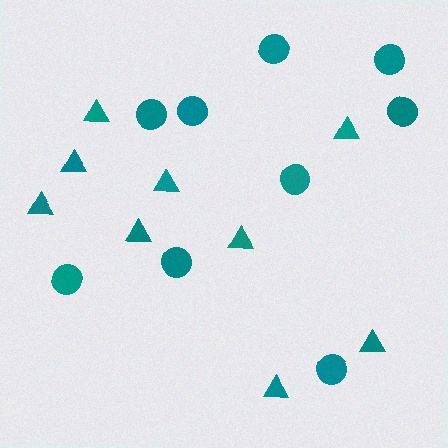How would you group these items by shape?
There are 2 groups: one group of circles (9) and one group of triangles (9).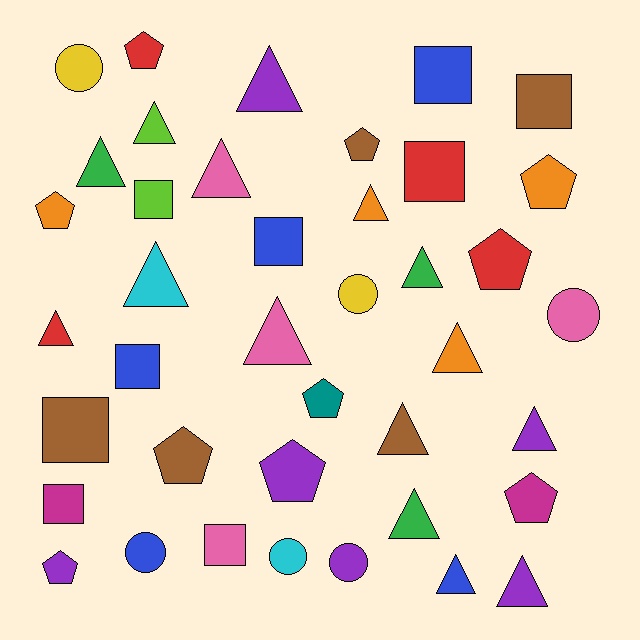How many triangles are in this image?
There are 15 triangles.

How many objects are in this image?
There are 40 objects.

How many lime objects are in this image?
There are 2 lime objects.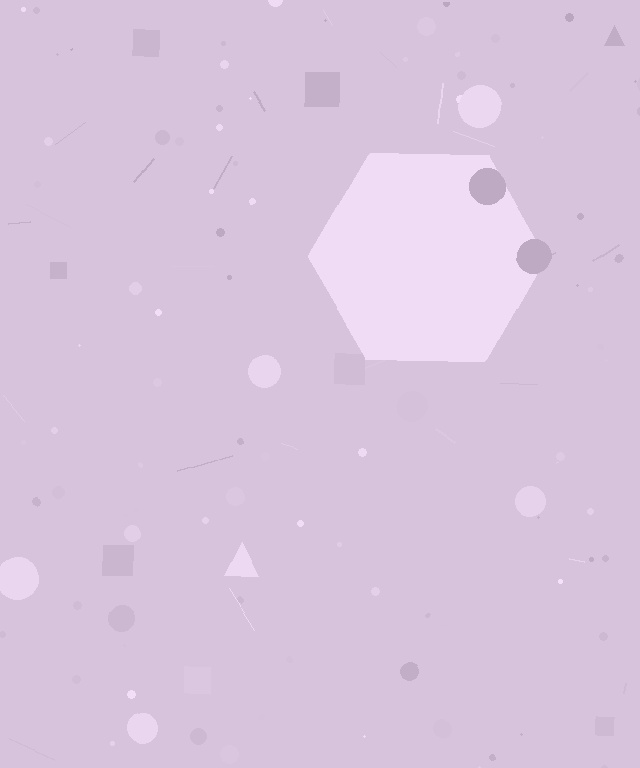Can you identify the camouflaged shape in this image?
The camouflaged shape is a hexagon.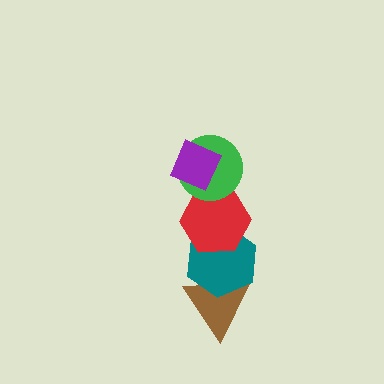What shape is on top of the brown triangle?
The teal hexagon is on top of the brown triangle.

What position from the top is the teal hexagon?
The teal hexagon is 4th from the top.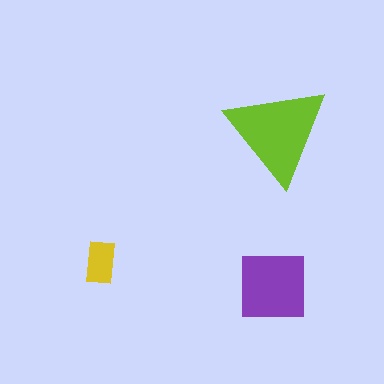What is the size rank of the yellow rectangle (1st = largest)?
3rd.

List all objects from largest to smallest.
The lime triangle, the purple square, the yellow rectangle.